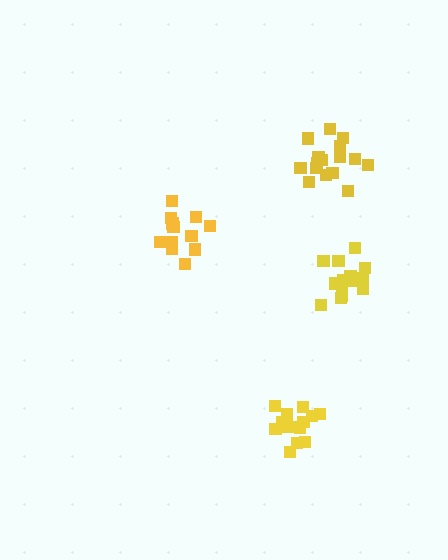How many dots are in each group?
Group 1: 16 dots, Group 2: 13 dots, Group 3: 15 dots, Group 4: 14 dots (58 total).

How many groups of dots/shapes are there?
There are 4 groups.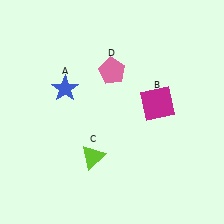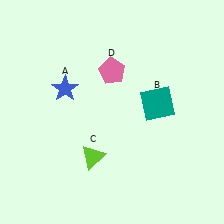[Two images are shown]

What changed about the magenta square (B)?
In Image 1, B is magenta. In Image 2, it changed to teal.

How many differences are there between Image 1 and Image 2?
There is 1 difference between the two images.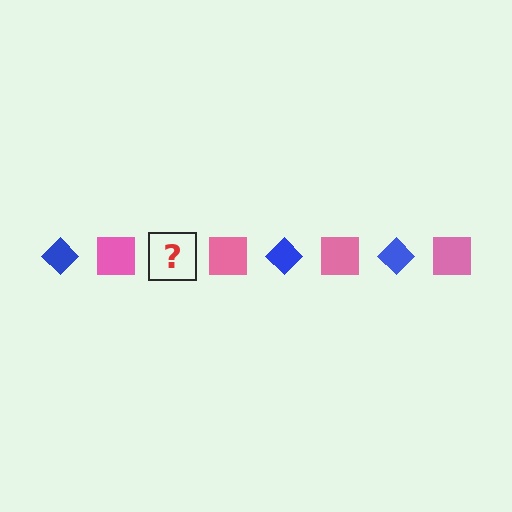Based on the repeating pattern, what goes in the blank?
The blank should be a blue diamond.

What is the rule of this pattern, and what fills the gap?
The rule is that the pattern alternates between blue diamond and pink square. The gap should be filled with a blue diamond.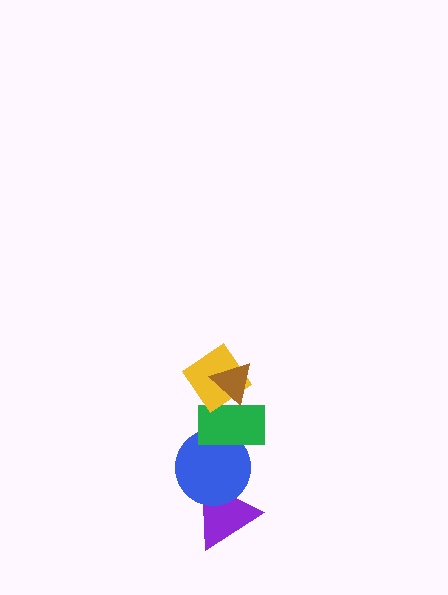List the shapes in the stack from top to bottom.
From top to bottom: the brown triangle, the yellow diamond, the green rectangle, the blue circle, the purple triangle.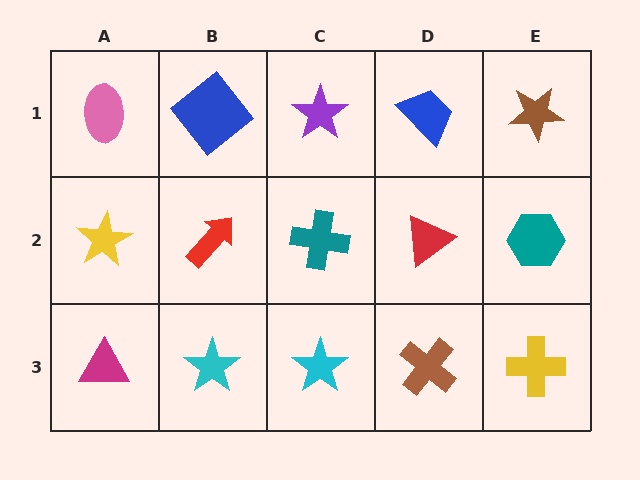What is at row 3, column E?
A yellow cross.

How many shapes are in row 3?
5 shapes.